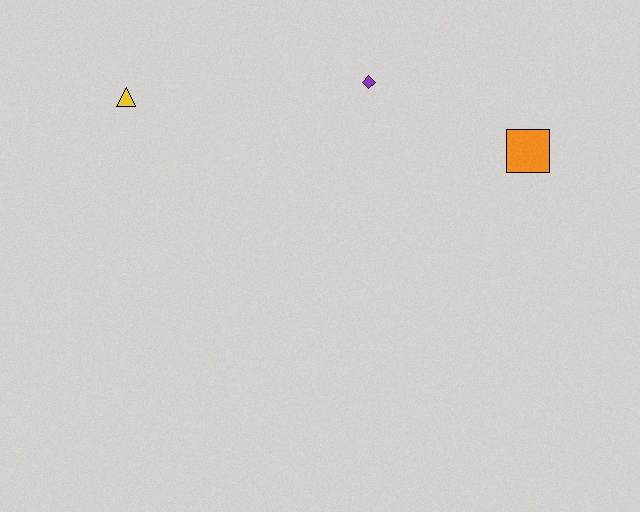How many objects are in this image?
There are 3 objects.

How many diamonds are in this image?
There is 1 diamond.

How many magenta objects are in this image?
There are no magenta objects.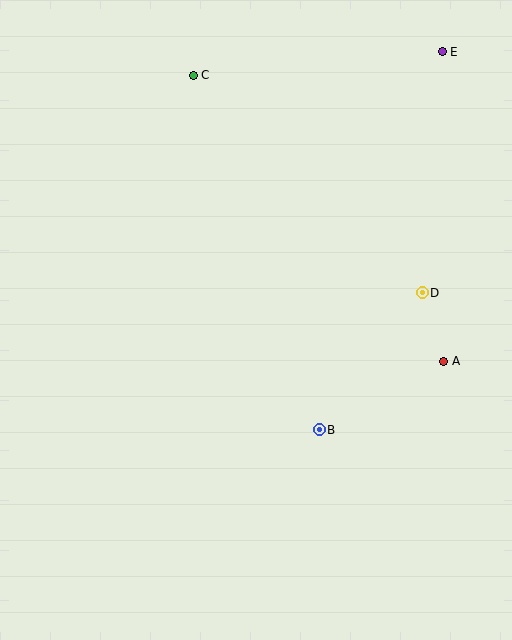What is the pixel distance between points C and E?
The distance between C and E is 250 pixels.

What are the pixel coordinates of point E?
Point E is at (442, 52).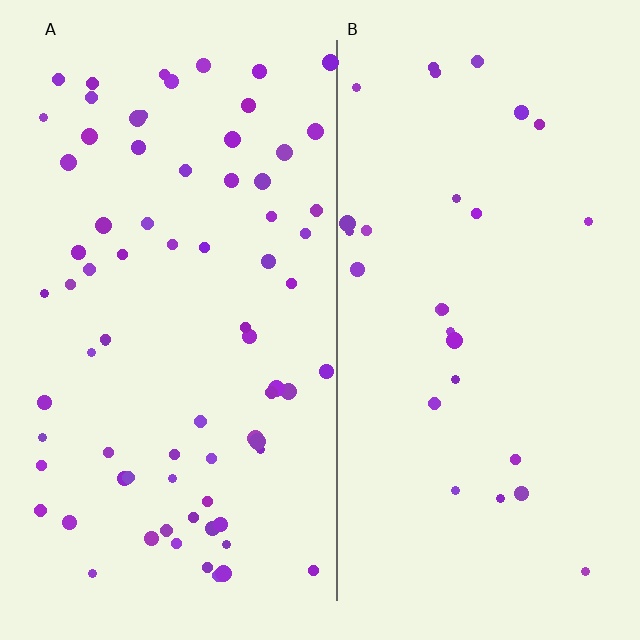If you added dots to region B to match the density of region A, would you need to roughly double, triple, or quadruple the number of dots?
Approximately triple.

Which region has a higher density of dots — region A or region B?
A (the left).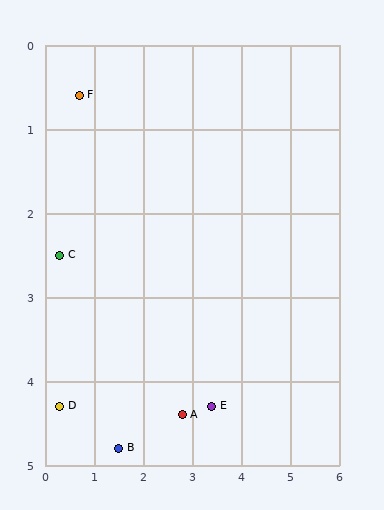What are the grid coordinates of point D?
Point D is at approximately (0.3, 4.3).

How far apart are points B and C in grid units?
Points B and C are about 2.6 grid units apart.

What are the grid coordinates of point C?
Point C is at approximately (0.3, 2.5).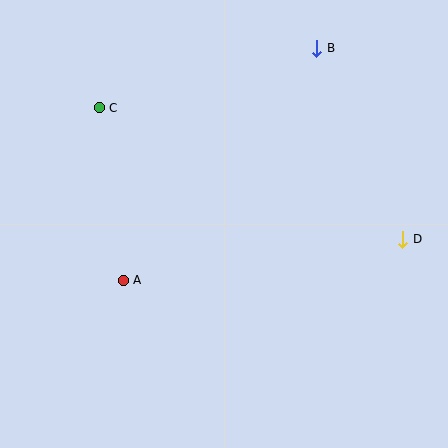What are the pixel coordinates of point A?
Point A is at (123, 280).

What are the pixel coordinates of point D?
Point D is at (403, 239).